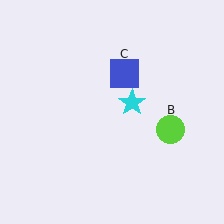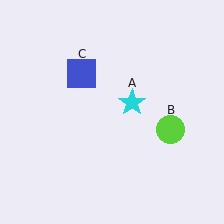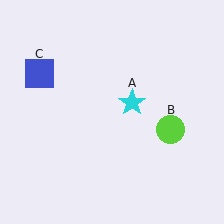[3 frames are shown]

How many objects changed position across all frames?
1 object changed position: blue square (object C).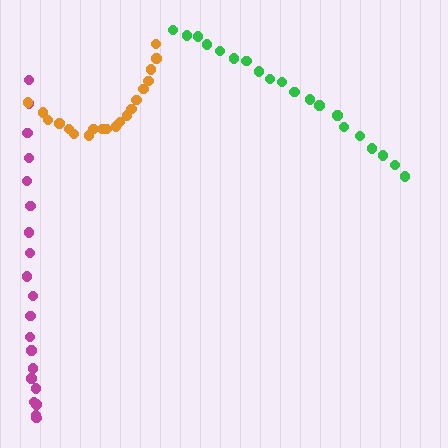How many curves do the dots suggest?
There are 3 distinct paths.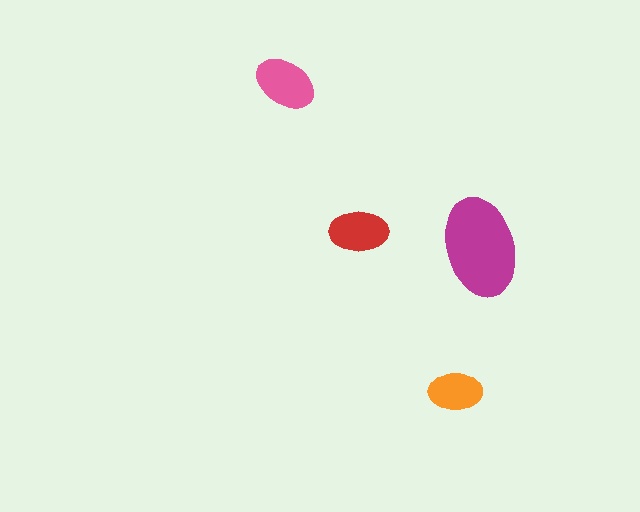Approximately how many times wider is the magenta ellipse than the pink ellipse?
About 1.5 times wider.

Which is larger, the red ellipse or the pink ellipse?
The pink one.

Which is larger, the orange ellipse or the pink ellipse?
The pink one.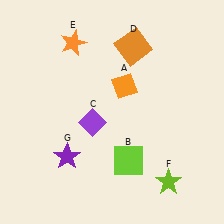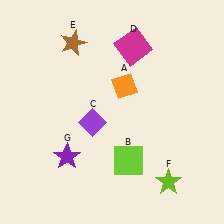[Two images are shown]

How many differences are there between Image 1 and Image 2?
There are 2 differences between the two images.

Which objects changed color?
D changed from orange to magenta. E changed from orange to brown.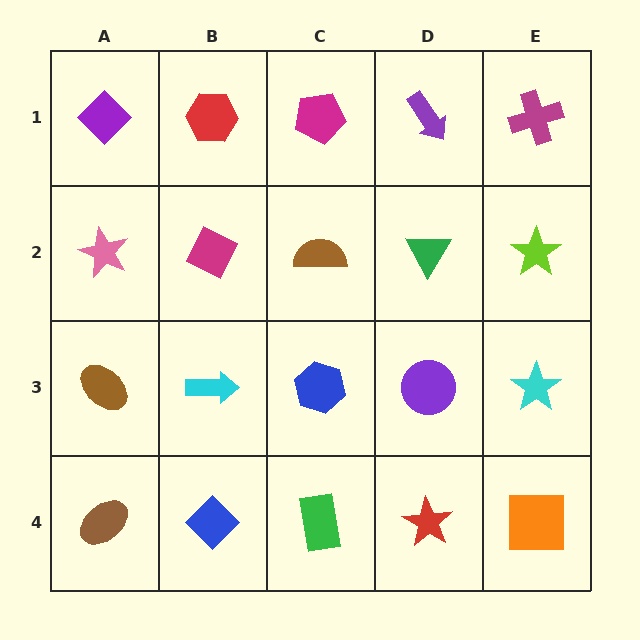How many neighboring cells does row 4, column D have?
3.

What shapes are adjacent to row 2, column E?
A magenta cross (row 1, column E), a cyan star (row 3, column E), a green triangle (row 2, column D).